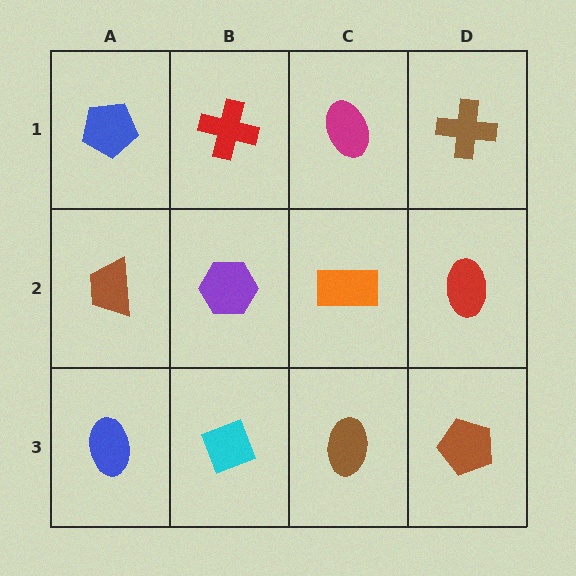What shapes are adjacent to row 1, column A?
A brown trapezoid (row 2, column A), a red cross (row 1, column B).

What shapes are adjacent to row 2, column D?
A brown cross (row 1, column D), a brown pentagon (row 3, column D), an orange rectangle (row 2, column C).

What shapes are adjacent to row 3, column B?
A purple hexagon (row 2, column B), a blue ellipse (row 3, column A), a brown ellipse (row 3, column C).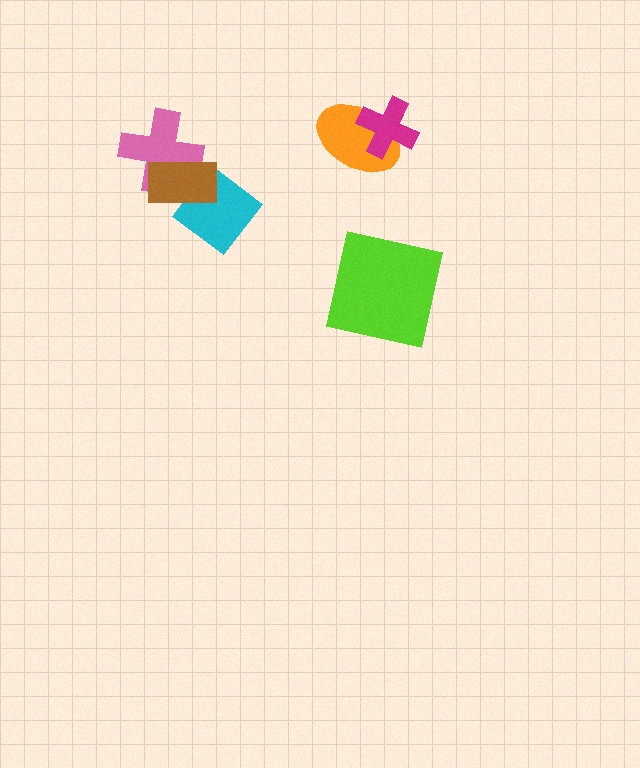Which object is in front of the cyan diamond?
The brown rectangle is in front of the cyan diamond.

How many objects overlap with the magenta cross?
1 object overlaps with the magenta cross.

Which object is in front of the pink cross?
The brown rectangle is in front of the pink cross.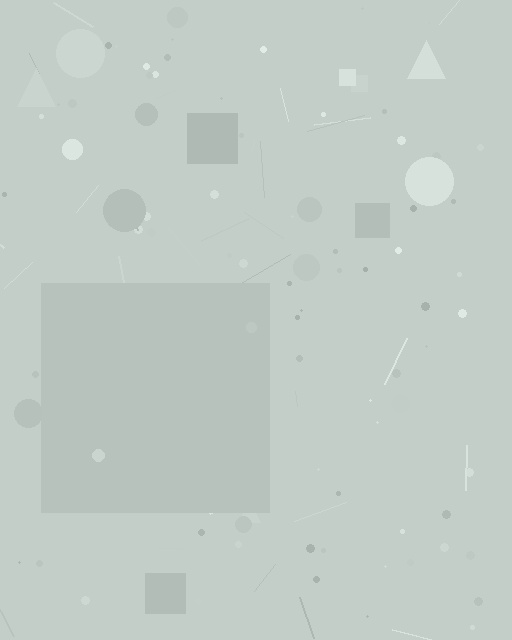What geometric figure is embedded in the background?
A square is embedded in the background.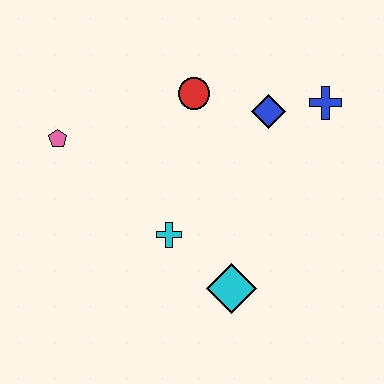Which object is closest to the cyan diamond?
The cyan cross is closest to the cyan diamond.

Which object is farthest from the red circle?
The cyan diamond is farthest from the red circle.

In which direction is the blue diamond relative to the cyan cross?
The blue diamond is above the cyan cross.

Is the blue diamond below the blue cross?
Yes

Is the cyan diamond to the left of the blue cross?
Yes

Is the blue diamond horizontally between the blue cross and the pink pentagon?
Yes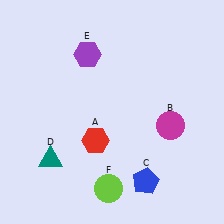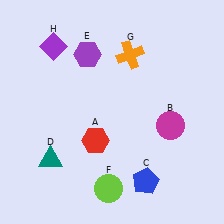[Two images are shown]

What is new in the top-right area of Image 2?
An orange cross (G) was added in the top-right area of Image 2.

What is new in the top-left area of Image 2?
A purple diamond (H) was added in the top-left area of Image 2.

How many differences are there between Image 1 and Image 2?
There are 2 differences between the two images.